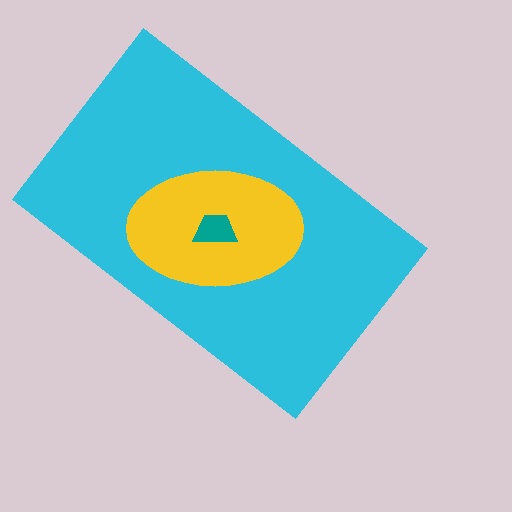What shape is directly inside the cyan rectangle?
The yellow ellipse.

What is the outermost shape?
The cyan rectangle.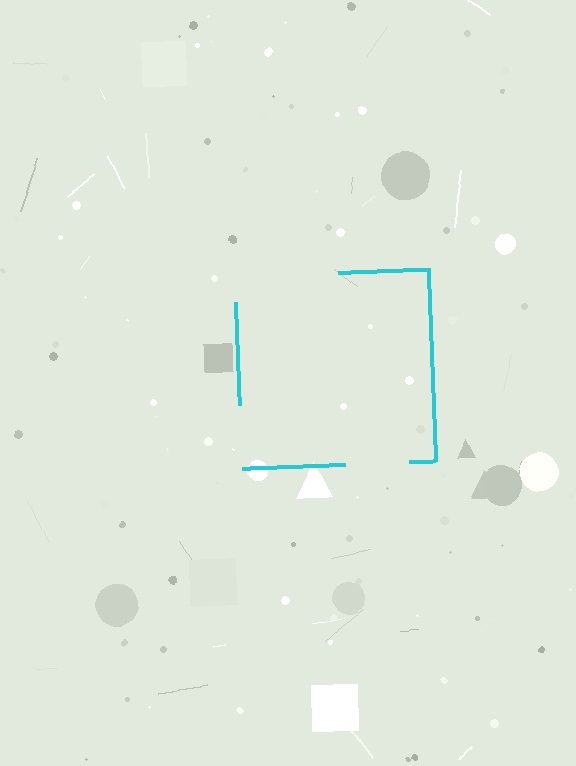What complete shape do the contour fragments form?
The contour fragments form a square.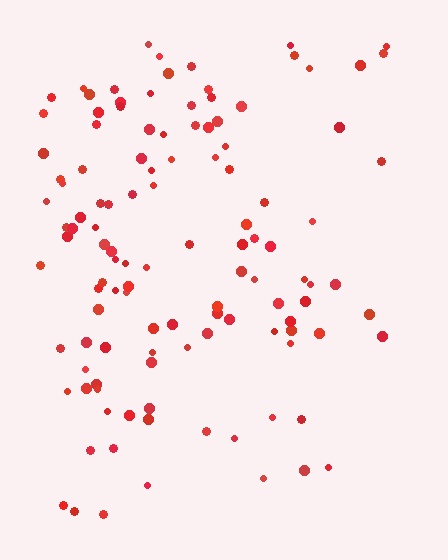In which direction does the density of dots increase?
From right to left, with the left side densest.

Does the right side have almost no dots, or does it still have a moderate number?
Still a moderate number, just noticeably fewer than the left.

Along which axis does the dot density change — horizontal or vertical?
Horizontal.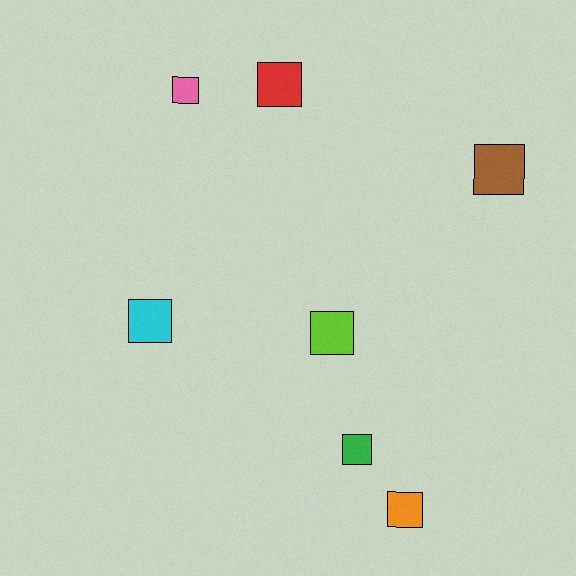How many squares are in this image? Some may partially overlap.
There are 7 squares.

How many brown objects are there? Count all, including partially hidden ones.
There is 1 brown object.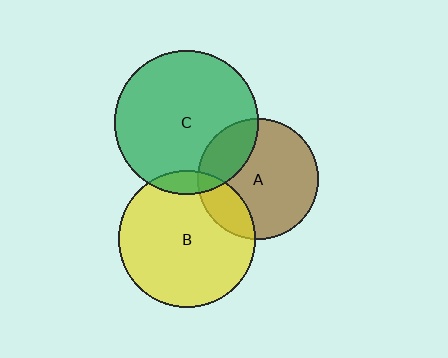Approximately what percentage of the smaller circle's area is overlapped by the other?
Approximately 20%.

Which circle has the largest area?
Circle C (green).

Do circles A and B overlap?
Yes.